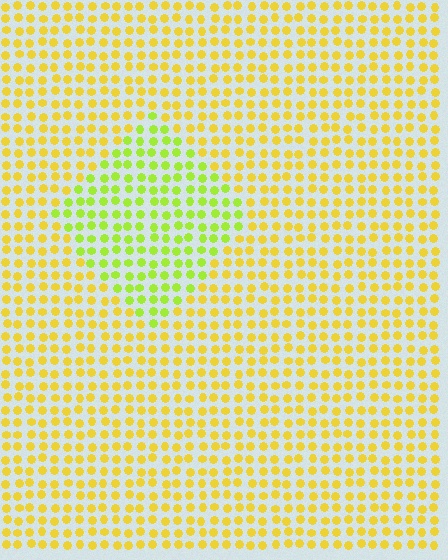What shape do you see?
I see a diamond.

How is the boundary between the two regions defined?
The boundary is defined purely by a slight shift in hue (about 34 degrees). Spacing, size, and orientation are identical on both sides.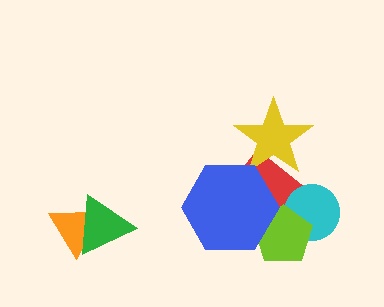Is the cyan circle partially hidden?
Yes, it is partially covered by another shape.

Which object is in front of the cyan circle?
The lime pentagon is in front of the cyan circle.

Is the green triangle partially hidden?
No, no other shape covers it.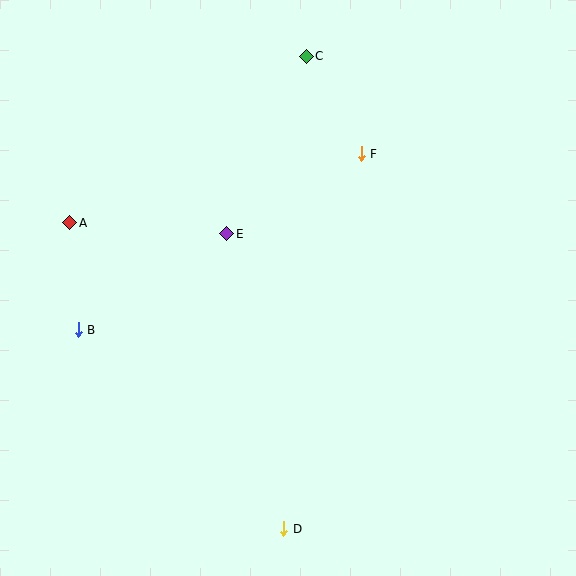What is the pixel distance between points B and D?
The distance between B and D is 286 pixels.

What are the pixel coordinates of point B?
Point B is at (78, 330).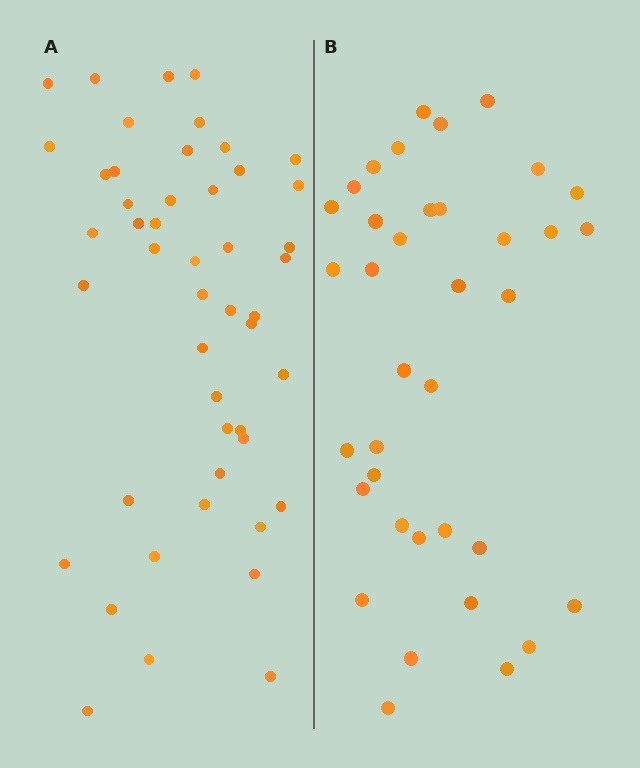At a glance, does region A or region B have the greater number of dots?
Region A (the left region) has more dots.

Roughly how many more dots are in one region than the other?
Region A has roughly 12 or so more dots than region B.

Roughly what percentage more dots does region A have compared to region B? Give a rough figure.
About 30% more.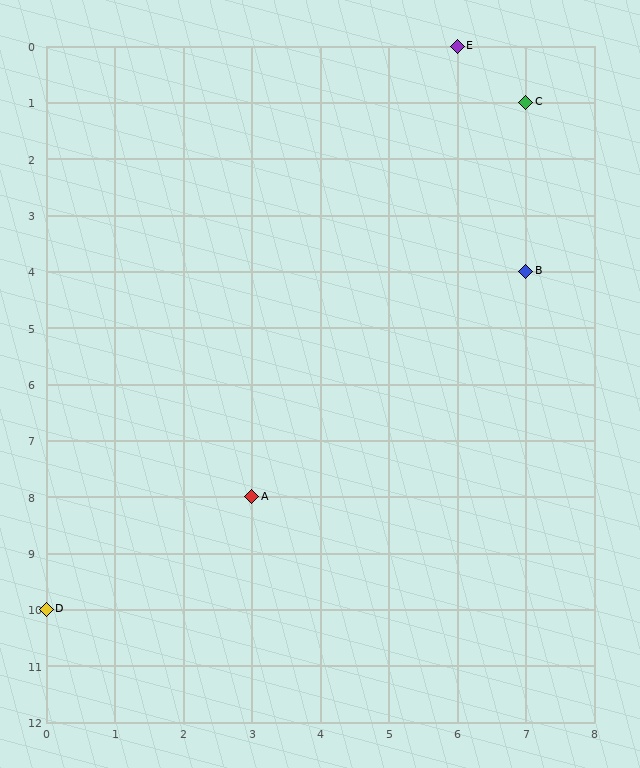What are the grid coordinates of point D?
Point D is at grid coordinates (0, 10).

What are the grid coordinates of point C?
Point C is at grid coordinates (7, 1).